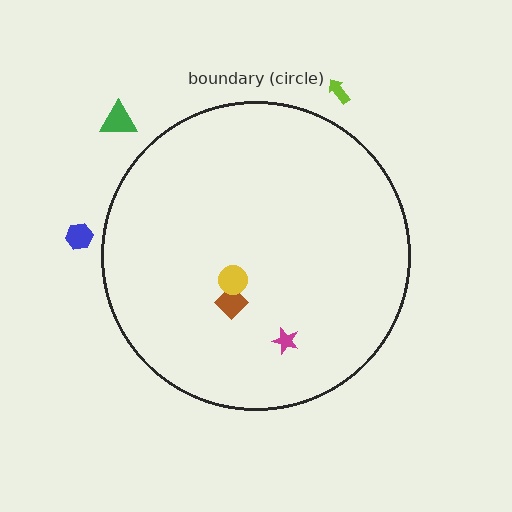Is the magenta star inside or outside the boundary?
Inside.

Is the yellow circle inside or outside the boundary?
Inside.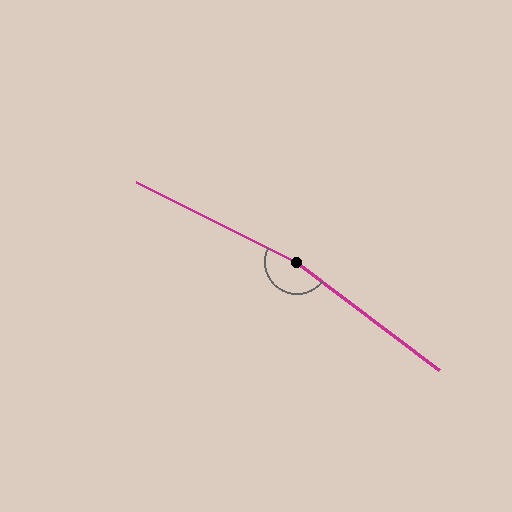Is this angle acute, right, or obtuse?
It is obtuse.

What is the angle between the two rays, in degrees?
Approximately 169 degrees.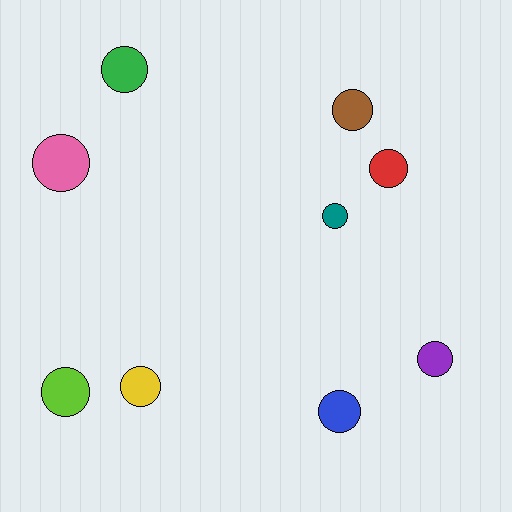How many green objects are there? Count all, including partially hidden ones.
There is 1 green object.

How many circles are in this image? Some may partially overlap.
There are 9 circles.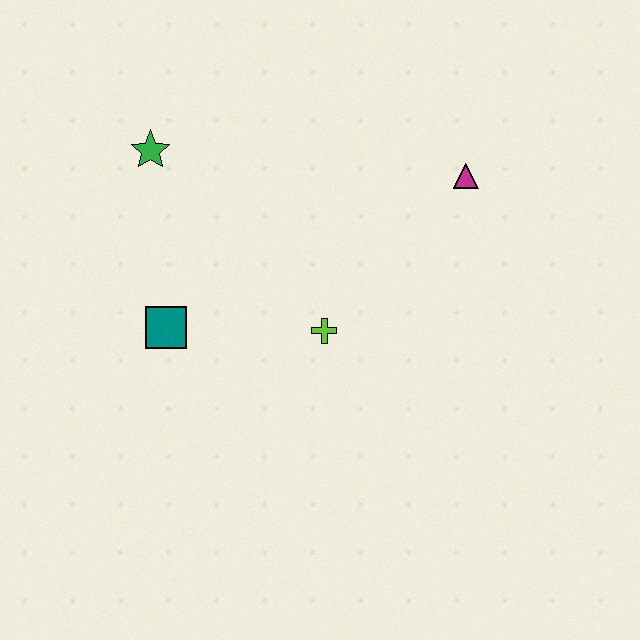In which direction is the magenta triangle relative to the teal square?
The magenta triangle is to the right of the teal square.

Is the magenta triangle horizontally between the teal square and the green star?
No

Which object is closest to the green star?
The teal square is closest to the green star.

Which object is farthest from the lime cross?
The green star is farthest from the lime cross.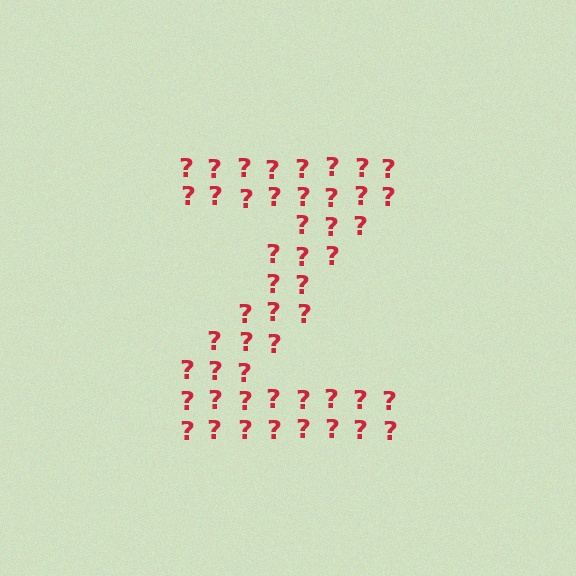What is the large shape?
The large shape is the letter Z.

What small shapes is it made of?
It is made of small question marks.